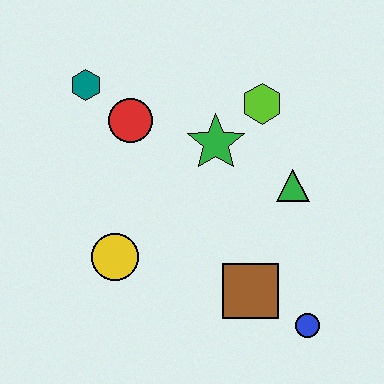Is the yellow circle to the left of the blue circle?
Yes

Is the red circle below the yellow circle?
No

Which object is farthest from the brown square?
The teal hexagon is farthest from the brown square.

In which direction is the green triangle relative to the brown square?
The green triangle is above the brown square.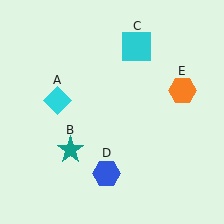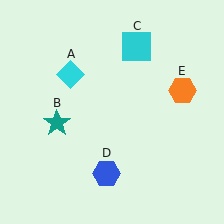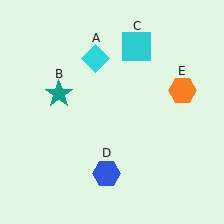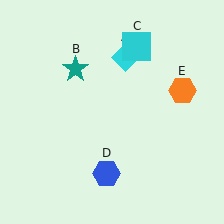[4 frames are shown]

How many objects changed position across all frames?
2 objects changed position: cyan diamond (object A), teal star (object B).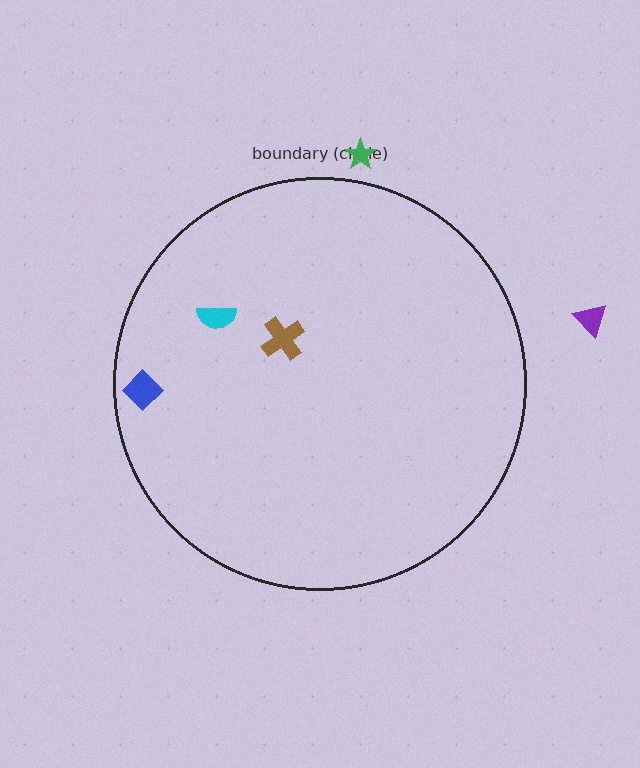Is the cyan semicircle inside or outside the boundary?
Inside.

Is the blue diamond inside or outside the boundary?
Inside.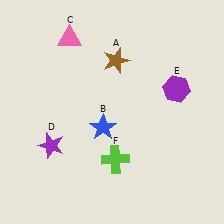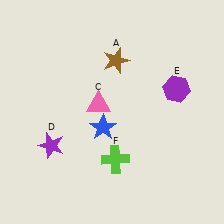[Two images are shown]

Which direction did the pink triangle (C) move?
The pink triangle (C) moved down.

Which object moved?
The pink triangle (C) moved down.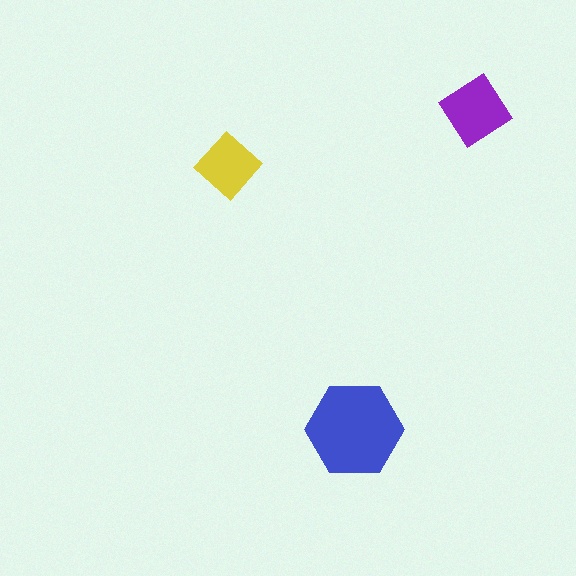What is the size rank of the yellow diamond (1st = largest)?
3rd.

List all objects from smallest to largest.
The yellow diamond, the purple diamond, the blue hexagon.